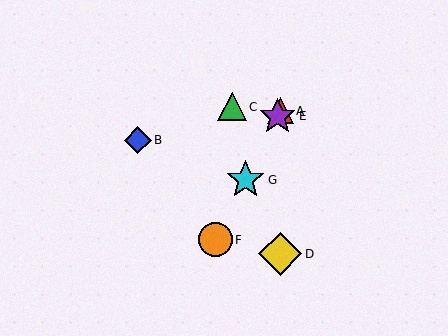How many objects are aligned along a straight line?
4 objects (A, E, F, G) are aligned along a straight line.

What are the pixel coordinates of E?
Object E is at (277, 116).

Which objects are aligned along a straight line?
Objects A, E, F, G are aligned along a straight line.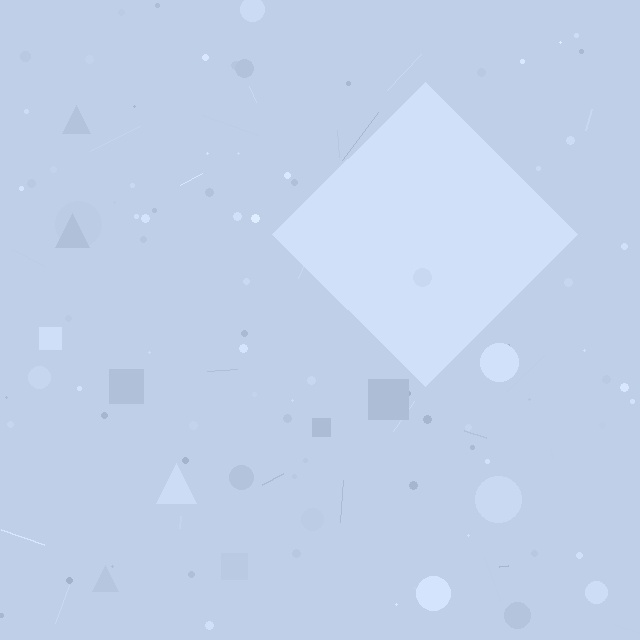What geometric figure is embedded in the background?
A diamond is embedded in the background.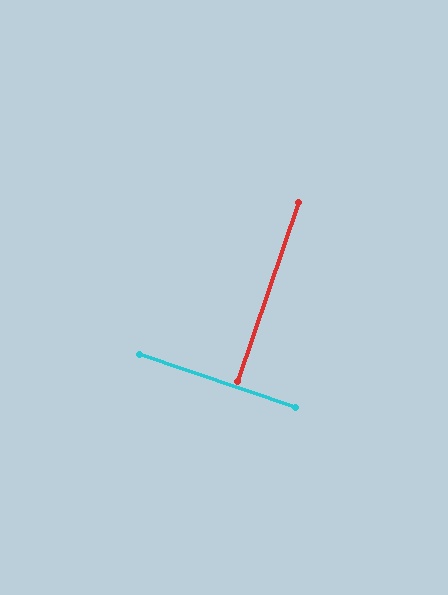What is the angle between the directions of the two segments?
Approximately 90 degrees.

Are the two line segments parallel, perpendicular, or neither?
Perpendicular — they meet at approximately 90°.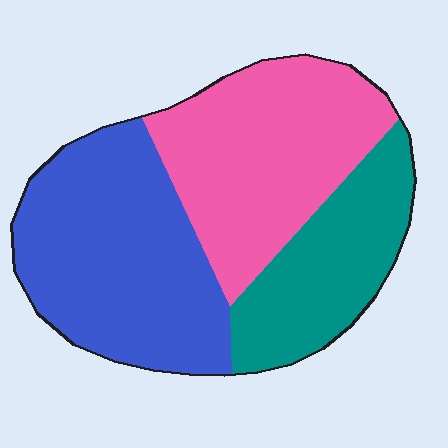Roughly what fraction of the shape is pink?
Pink takes up about three eighths (3/8) of the shape.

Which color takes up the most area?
Blue, at roughly 40%.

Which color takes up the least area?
Teal, at roughly 25%.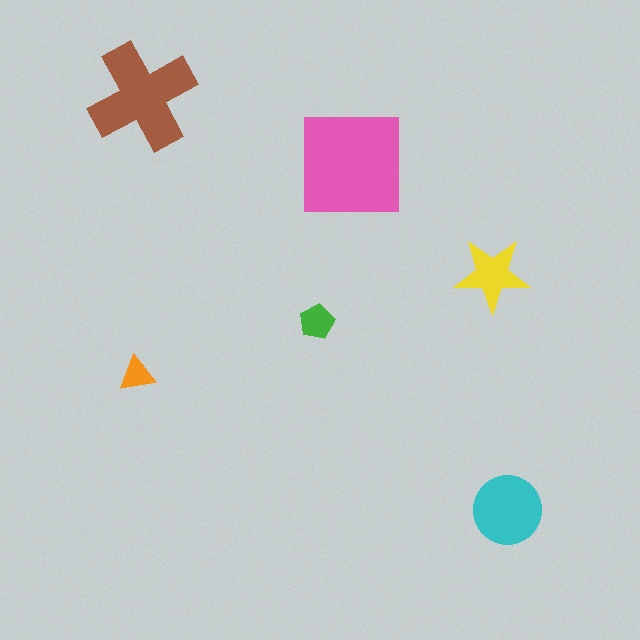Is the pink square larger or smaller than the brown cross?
Larger.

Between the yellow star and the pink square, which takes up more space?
The pink square.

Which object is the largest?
The pink square.